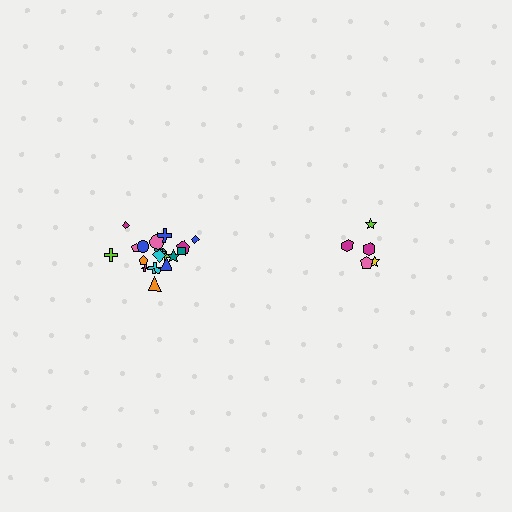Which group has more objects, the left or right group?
The left group.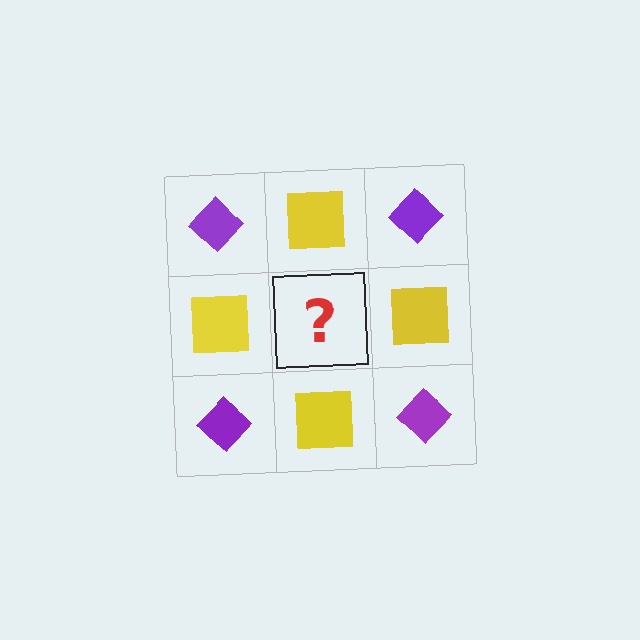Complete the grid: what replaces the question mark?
The question mark should be replaced with a purple diamond.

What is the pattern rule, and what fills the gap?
The rule is that it alternates purple diamond and yellow square in a checkerboard pattern. The gap should be filled with a purple diamond.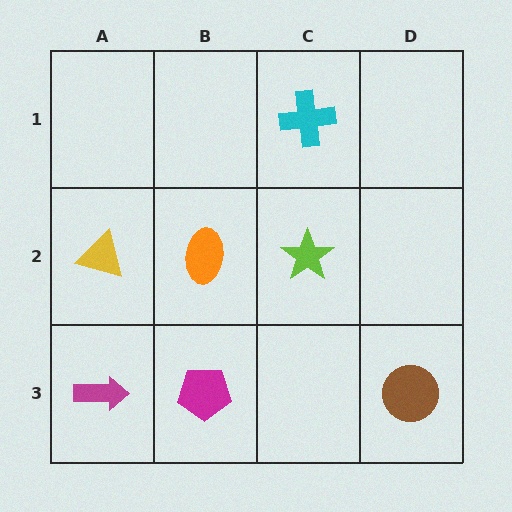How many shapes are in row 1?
1 shape.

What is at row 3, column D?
A brown circle.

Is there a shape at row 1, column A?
No, that cell is empty.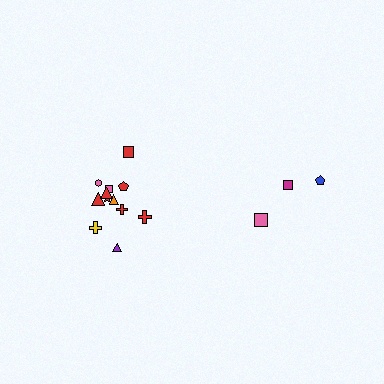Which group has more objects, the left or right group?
The left group.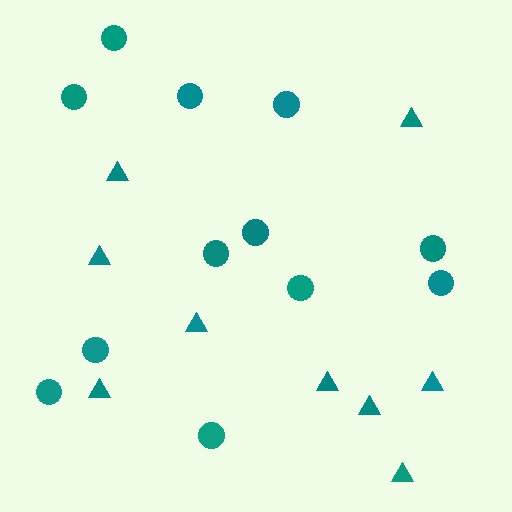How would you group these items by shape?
There are 2 groups: one group of circles (12) and one group of triangles (9).